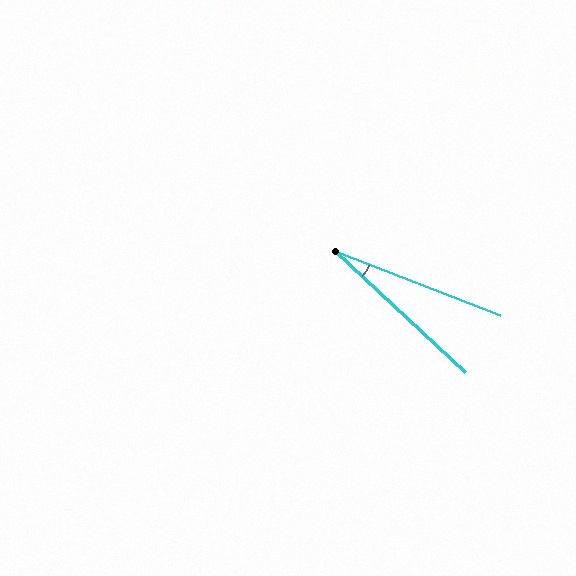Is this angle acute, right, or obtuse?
It is acute.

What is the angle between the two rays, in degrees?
Approximately 22 degrees.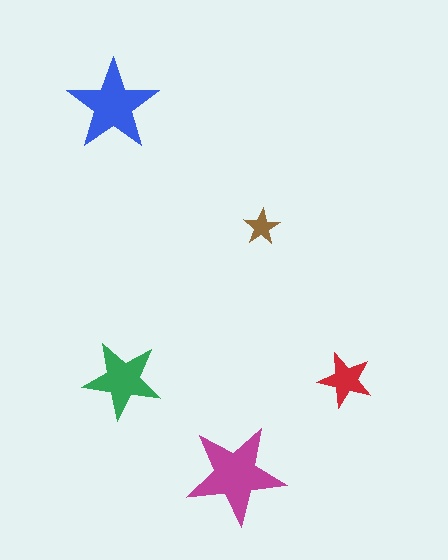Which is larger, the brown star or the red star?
The red one.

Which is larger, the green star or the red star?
The green one.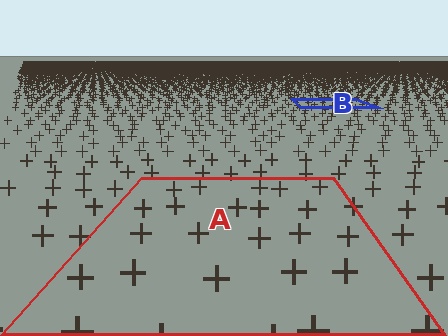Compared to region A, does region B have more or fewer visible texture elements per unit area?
Region B has more texture elements per unit area — they are packed more densely because it is farther away.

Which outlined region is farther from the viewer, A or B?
Region B is farther from the viewer — the texture elements inside it appear smaller and more densely packed.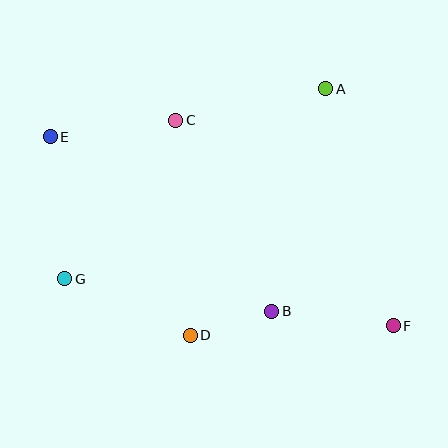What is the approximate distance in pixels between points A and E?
The distance between A and E is approximately 280 pixels.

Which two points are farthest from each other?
Points E and F are farthest from each other.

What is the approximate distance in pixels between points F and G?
The distance between F and G is approximately 332 pixels.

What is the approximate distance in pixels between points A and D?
The distance between A and D is approximately 281 pixels.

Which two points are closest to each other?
Points B and D are closest to each other.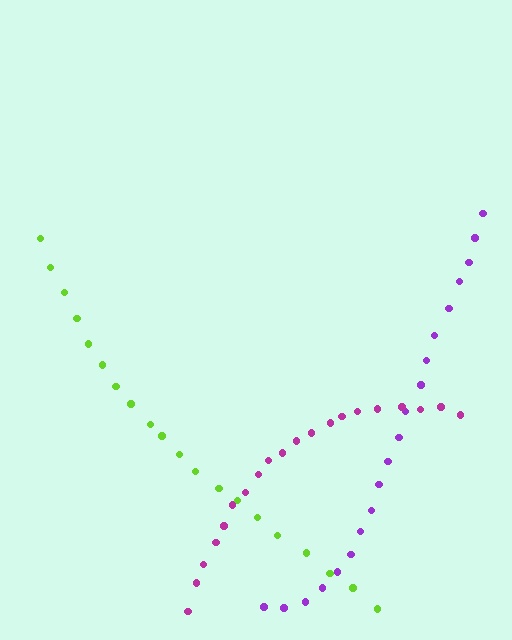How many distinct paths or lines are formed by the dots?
There are 3 distinct paths.